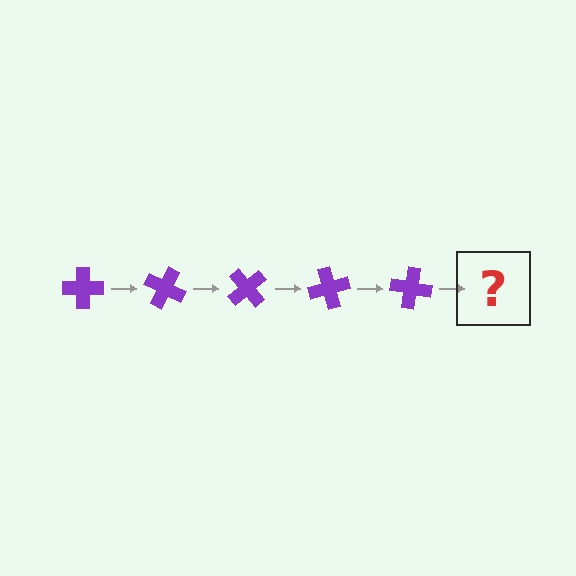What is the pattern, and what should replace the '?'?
The pattern is that the cross rotates 25 degrees each step. The '?' should be a purple cross rotated 125 degrees.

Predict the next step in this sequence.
The next step is a purple cross rotated 125 degrees.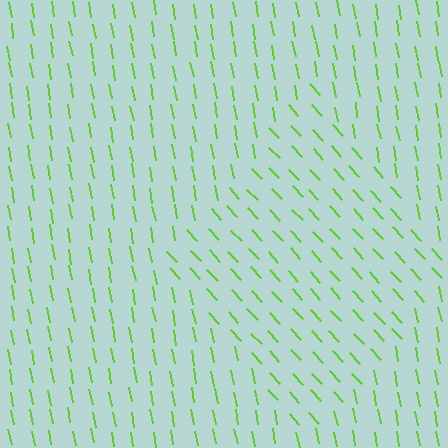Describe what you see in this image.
The image is filled with small lime line segments. A diamond region in the image has lines oriented differently from the surrounding lines, creating a visible texture boundary.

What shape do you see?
I see a diamond.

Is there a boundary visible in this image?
Yes, there is a texture boundary formed by a change in line orientation.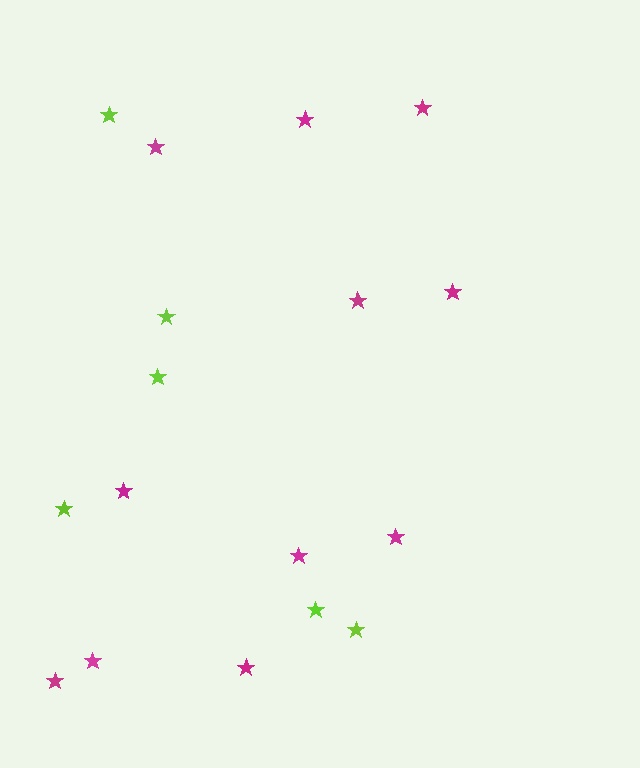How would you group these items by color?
There are 2 groups: one group of magenta stars (11) and one group of lime stars (6).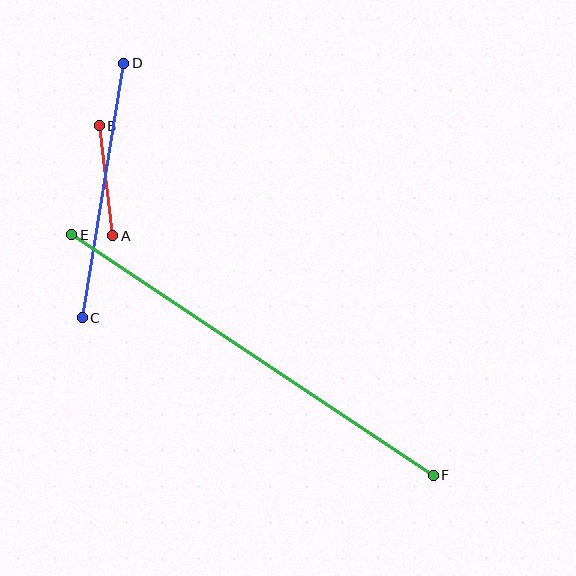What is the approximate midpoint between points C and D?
The midpoint is at approximately (103, 190) pixels.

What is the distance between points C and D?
The distance is approximately 258 pixels.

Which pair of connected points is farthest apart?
Points E and F are farthest apart.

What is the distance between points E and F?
The distance is approximately 434 pixels.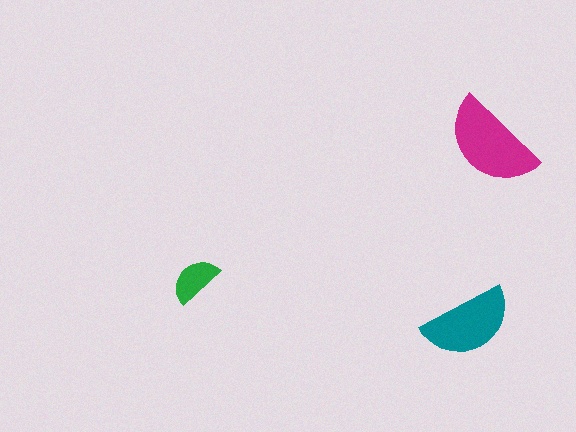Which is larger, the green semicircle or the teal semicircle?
The teal one.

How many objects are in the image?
There are 3 objects in the image.